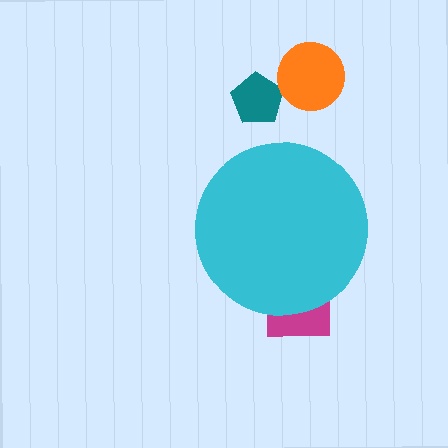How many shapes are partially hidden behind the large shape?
1 shape is partially hidden.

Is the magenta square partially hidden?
Yes, the magenta square is partially hidden behind the cyan circle.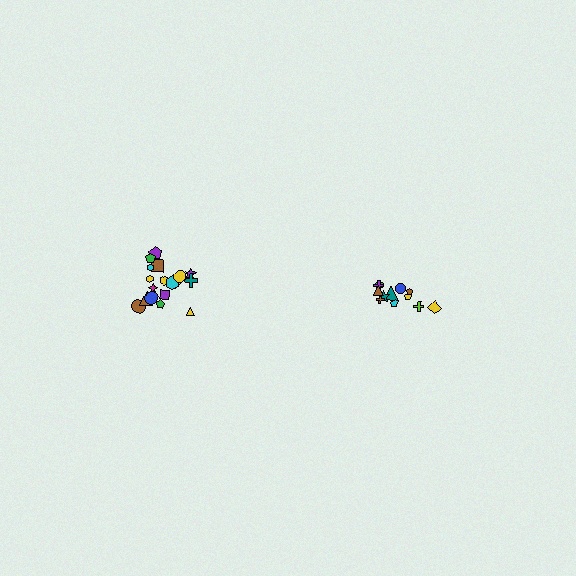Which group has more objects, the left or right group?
The left group.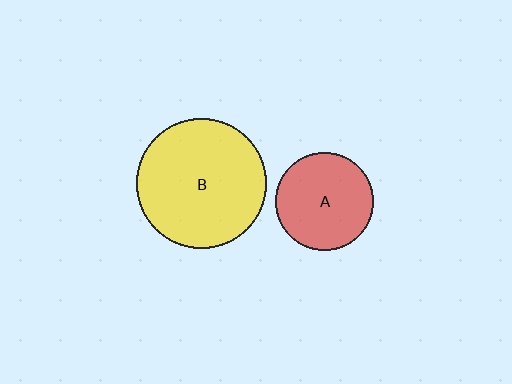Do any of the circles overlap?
No, none of the circles overlap.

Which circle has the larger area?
Circle B (yellow).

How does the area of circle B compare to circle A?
Approximately 1.7 times.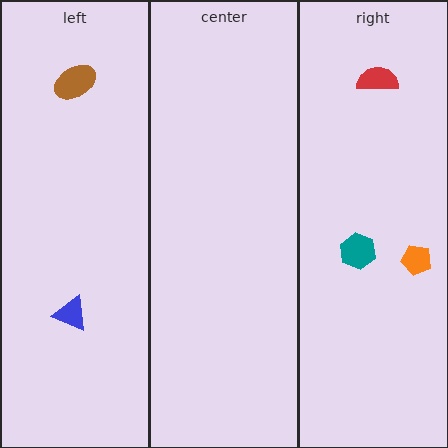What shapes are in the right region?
The orange pentagon, the teal hexagon, the red semicircle.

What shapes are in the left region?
The blue triangle, the brown ellipse.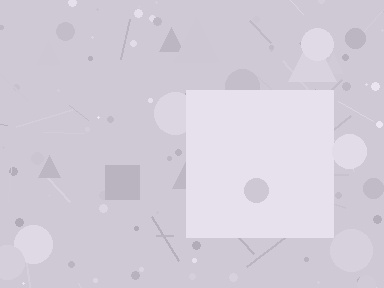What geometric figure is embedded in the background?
A square is embedded in the background.